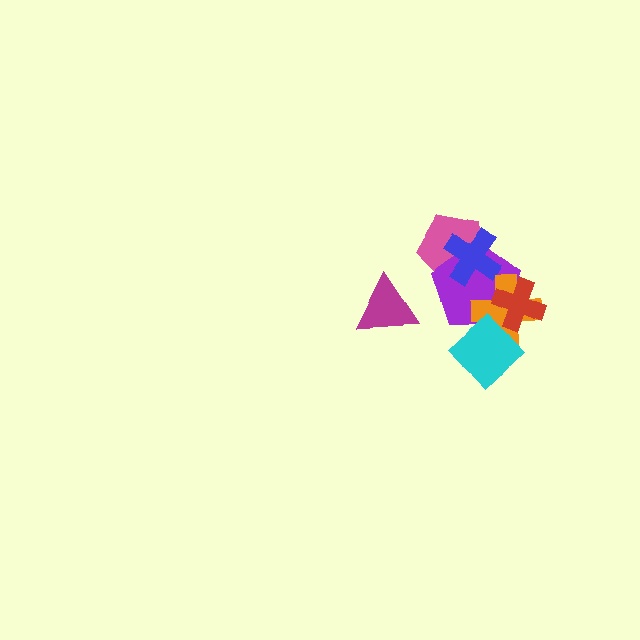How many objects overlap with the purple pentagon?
5 objects overlap with the purple pentagon.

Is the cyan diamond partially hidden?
Yes, it is partially covered by another shape.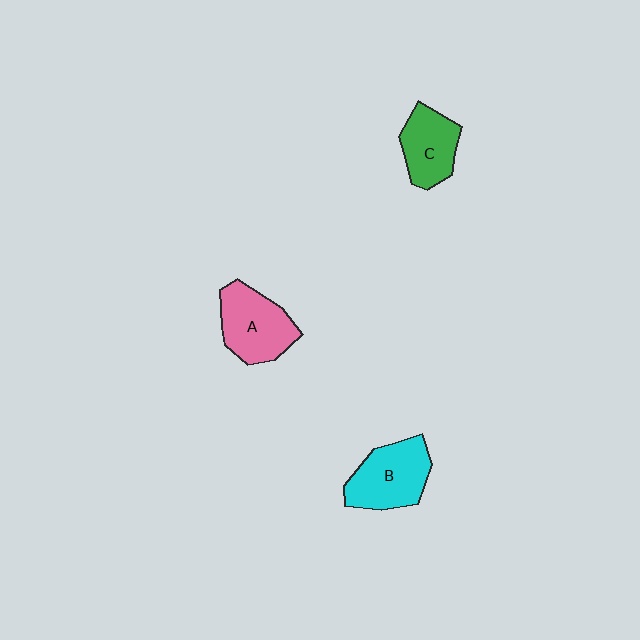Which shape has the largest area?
Shape B (cyan).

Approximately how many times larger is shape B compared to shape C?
Approximately 1.3 times.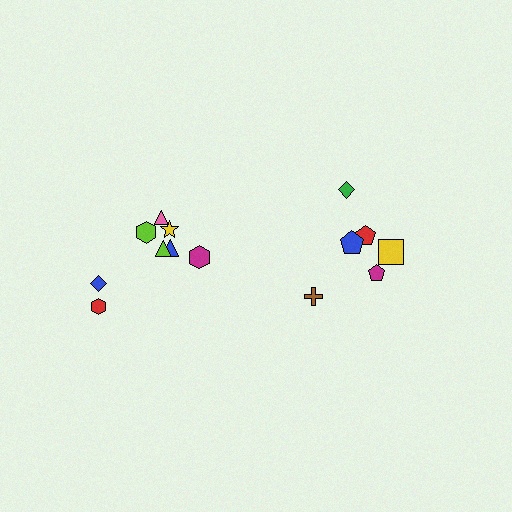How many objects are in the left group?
There are 8 objects.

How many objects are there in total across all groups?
There are 14 objects.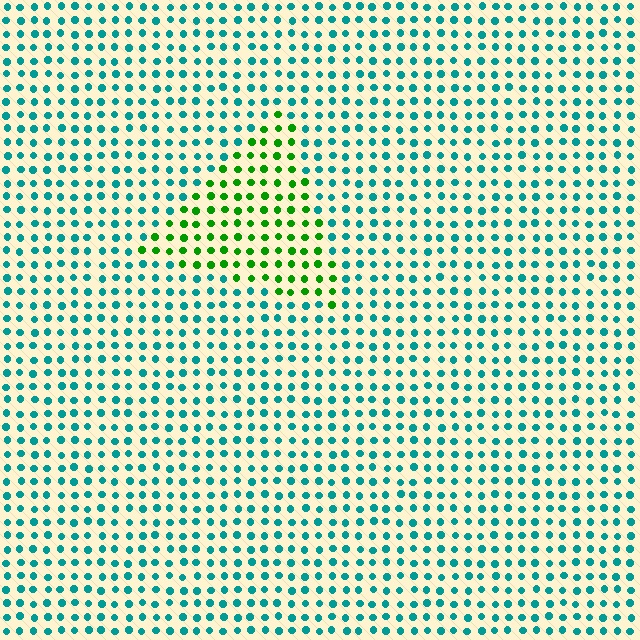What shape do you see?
I see a triangle.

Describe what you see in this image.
The image is filled with small teal elements in a uniform arrangement. A triangle-shaped region is visible where the elements are tinted to a slightly different hue, forming a subtle color boundary.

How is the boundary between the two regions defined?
The boundary is defined purely by a slight shift in hue (about 59 degrees). Spacing, size, and orientation are identical on both sides.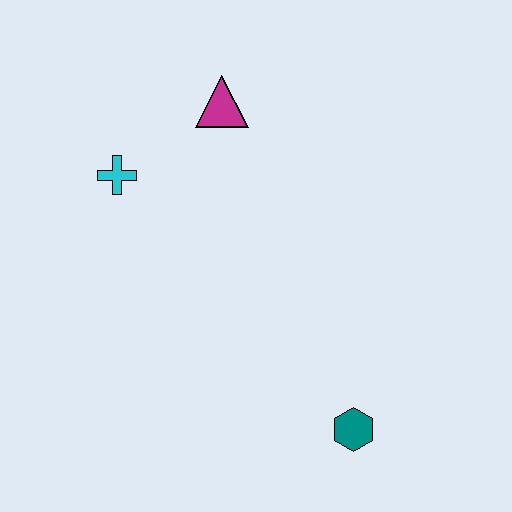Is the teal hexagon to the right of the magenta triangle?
Yes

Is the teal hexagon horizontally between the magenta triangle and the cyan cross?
No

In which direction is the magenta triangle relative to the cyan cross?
The magenta triangle is to the right of the cyan cross.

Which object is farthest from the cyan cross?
The teal hexagon is farthest from the cyan cross.